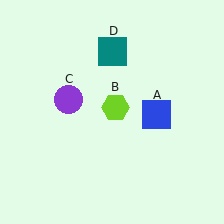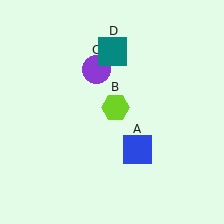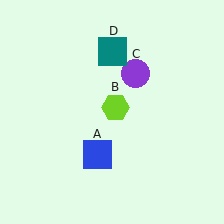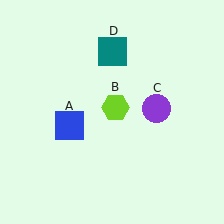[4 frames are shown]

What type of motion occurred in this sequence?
The blue square (object A), purple circle (object C) rotated clockwise around the center of the scene.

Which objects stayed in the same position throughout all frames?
Lime hexagon (object B) and teal square (object D) remained stationary.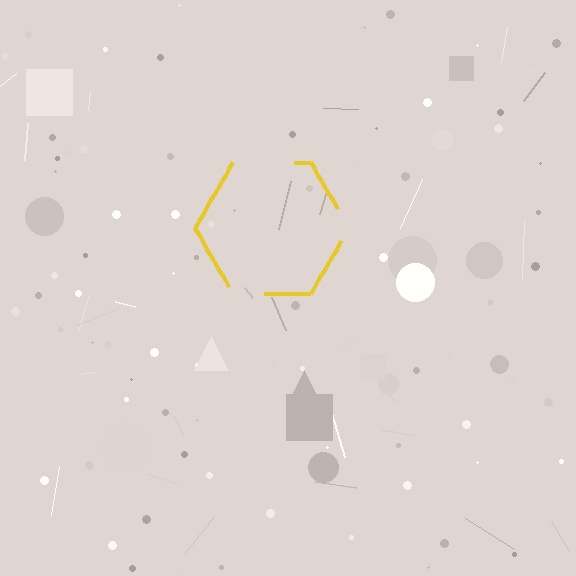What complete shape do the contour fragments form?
The contour fragments form a hexagon.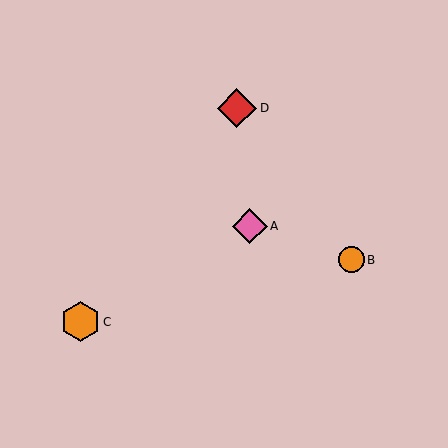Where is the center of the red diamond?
The center of the red diamond is at (237, 108).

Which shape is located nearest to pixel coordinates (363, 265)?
The orange circle (labeled B) at (351, 260) is nearest to that location.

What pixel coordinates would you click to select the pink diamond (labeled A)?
Click at (250, 226) to select the pink diamond A.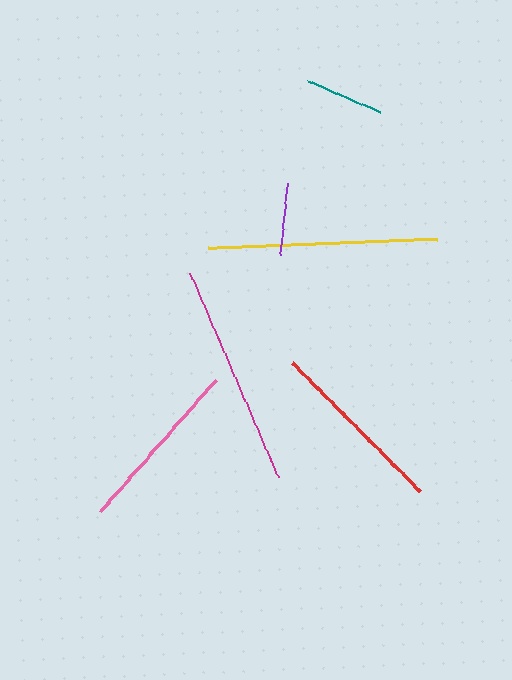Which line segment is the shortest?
The purple line is the shortest at approximately 73 pixels.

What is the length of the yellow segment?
The yellow segment is approximately 229 pixels long.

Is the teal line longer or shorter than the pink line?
The pink line is longer than the teal line.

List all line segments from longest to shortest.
From longest to shortest: yellow, magenta, red, pink, teal, purple.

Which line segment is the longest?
The yellow line is the longest at approximately 229 pixels.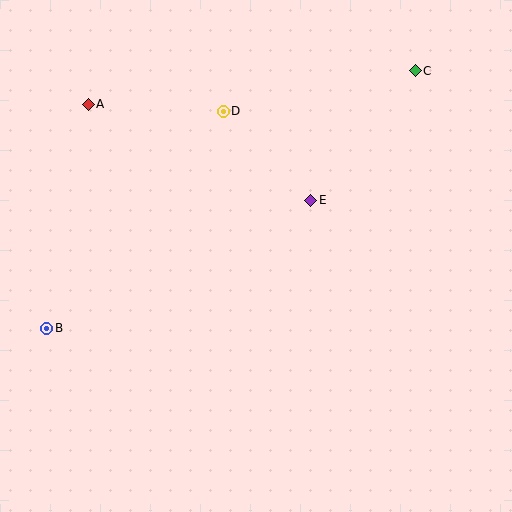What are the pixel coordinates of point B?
Point B is at (47, 328).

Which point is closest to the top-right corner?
Point C is closest to the top-right corner.